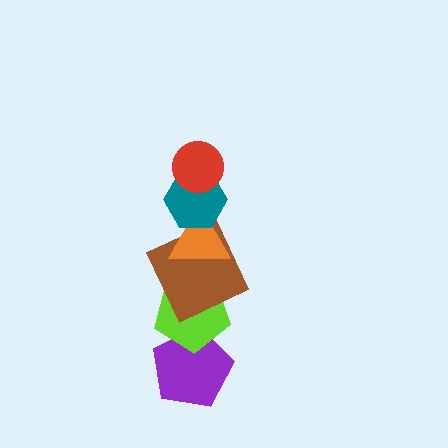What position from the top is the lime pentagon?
The lime pentagon is 5th from the top.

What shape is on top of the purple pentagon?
The lime pentagon is on top of the purple pentagon.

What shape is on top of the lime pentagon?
The brown square is on top of the lime pentagon.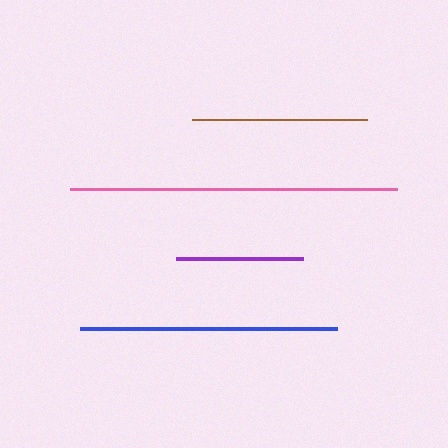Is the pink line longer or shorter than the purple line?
The pink line is longer than the purple line.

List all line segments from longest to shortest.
From longest to shortest: pink, blue, brown, purple.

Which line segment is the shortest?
The purple line is the shortest at approximately 127 pixels.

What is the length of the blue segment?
The blue segment is approximately 256 pixels long.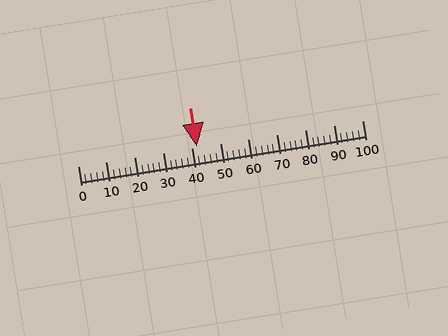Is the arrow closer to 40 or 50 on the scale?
The arrow is closer to 40.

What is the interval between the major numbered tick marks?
The major tick marks are spaced 10 units apart.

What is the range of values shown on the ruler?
The ruler shows values from 0 to 100.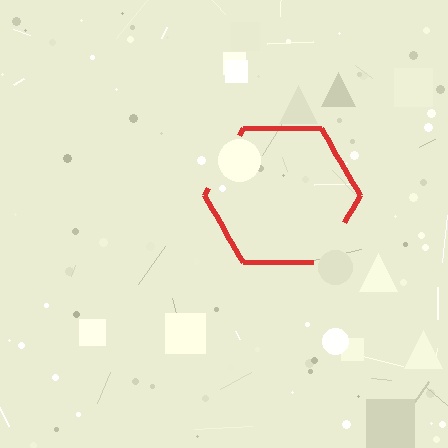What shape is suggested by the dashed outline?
The dashed outline suggests a hexagon.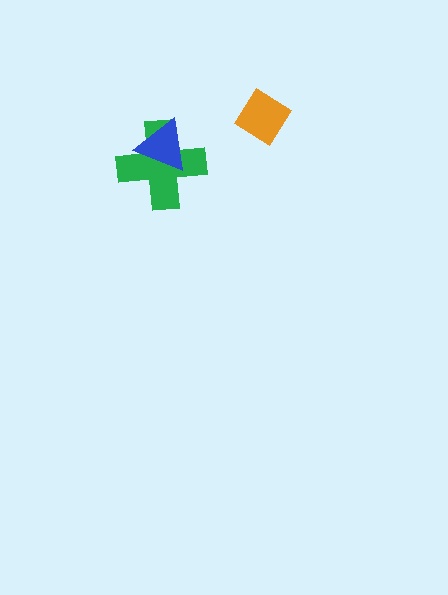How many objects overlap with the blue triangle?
1 object overlaps with the blue triangle.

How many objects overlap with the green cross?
1 object overlaps with the green cross.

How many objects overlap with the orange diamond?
0 objects overlap with the orange diamond.